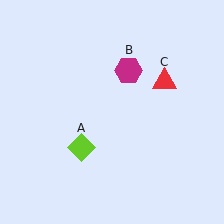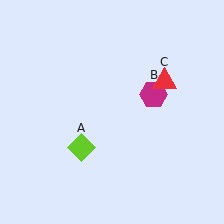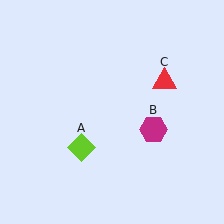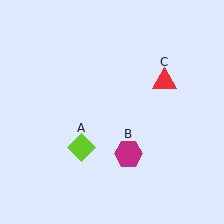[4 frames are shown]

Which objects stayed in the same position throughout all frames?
Lime diamond (object A) and red triangle (object C) remained stationary.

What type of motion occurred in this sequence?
The magenta hexagon (object B) rotated clockwise around the center of the scene.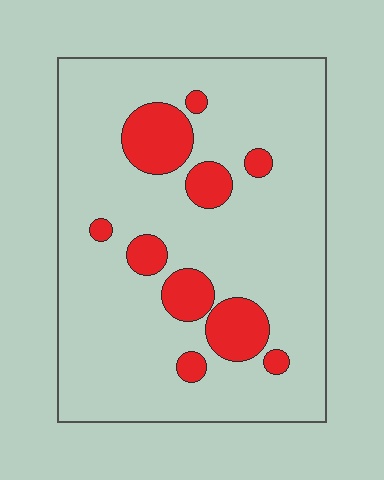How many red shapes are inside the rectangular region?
10.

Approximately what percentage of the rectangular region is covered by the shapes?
Approximately 15%.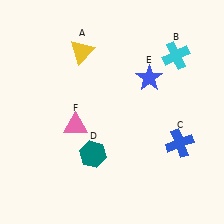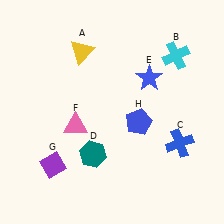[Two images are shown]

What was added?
A purple diamond (G), a blue pentagon (H) were added in Image 2.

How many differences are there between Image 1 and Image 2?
There are 2 differences between the two images.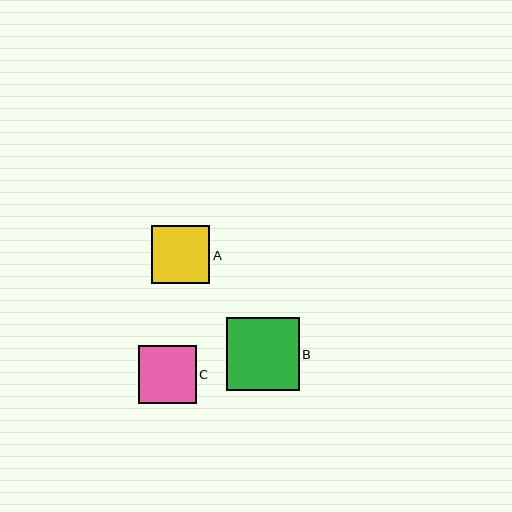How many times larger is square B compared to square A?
Square B is approximately 1.2 times the size of square A.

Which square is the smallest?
Square C is the smallest with a size of approximately 58 pixels.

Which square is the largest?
Square B is the largest with a size of approximately 73 pixels.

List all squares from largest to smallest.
From largest to smallest: B, A, C.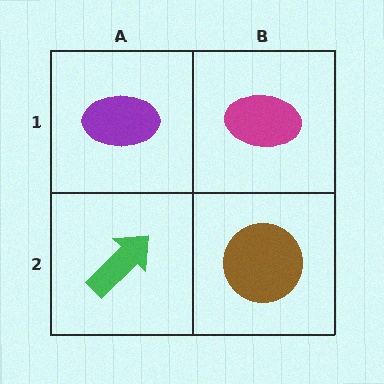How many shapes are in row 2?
2 shapes.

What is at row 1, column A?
A purple ellipse.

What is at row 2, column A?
A green arrow.